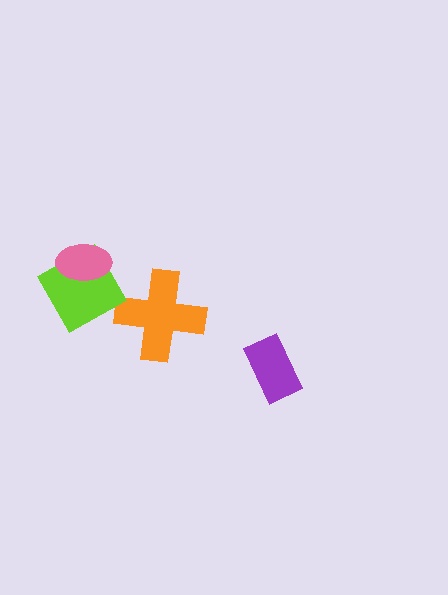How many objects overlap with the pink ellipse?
1 object overlaps with the pink ellipse.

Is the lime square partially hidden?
Yes, it is partially covered by another shape.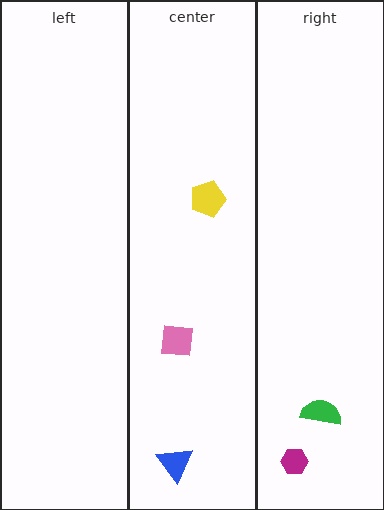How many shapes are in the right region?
2.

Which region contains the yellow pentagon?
The center region.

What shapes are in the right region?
The green semicircle, the magenta hexagon.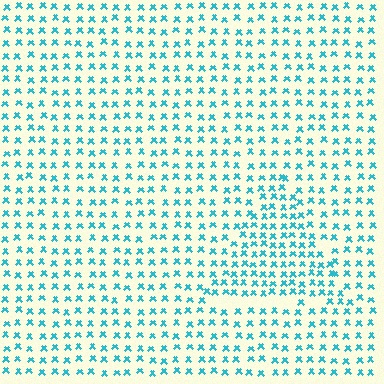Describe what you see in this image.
The image contains small cyan elements arranged at two different densities. A triangle-shaped region is visible where the elements are more densely packed than the surrounding area.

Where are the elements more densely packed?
The elements are more densely packed inside the triangle boundary.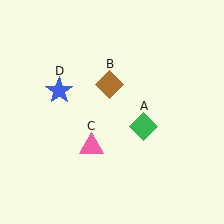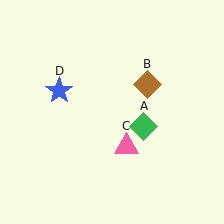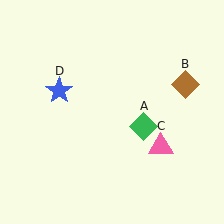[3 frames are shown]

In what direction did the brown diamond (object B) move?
The brown diamond (object B) moved right.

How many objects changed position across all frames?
2 objects changed position: brown diamond (object B), pink triangle (object C).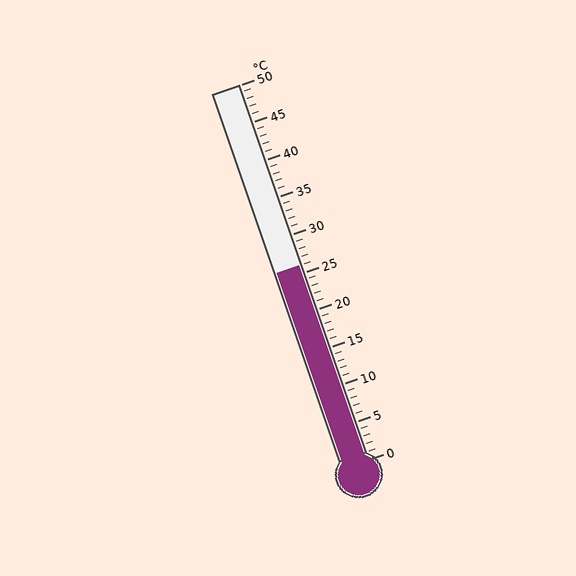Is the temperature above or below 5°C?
The temperature is above 5°C.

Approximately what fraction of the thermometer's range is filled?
The thermometer is filled to approximately 50% of its range.